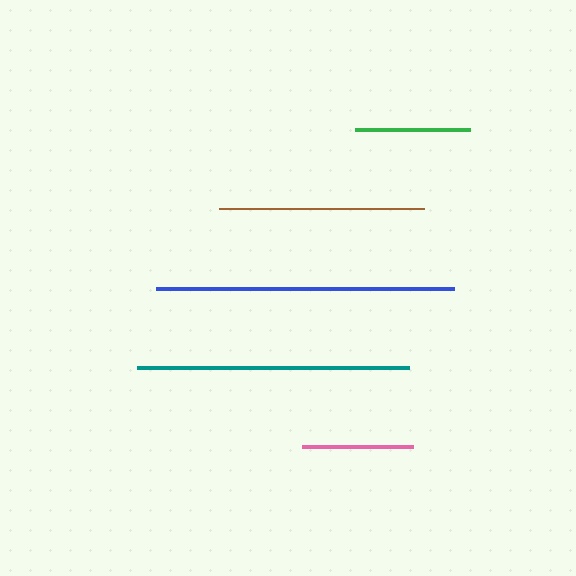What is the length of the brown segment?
The brown segment is approximately 205 pixels long.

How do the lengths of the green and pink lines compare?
The green and pink lines are approximately the same length.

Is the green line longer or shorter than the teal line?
The teal line is longer than the green line.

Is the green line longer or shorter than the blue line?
The blue line is longer than the green line.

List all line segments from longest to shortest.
From longest to shortest: blue, teal, brown, green, pink.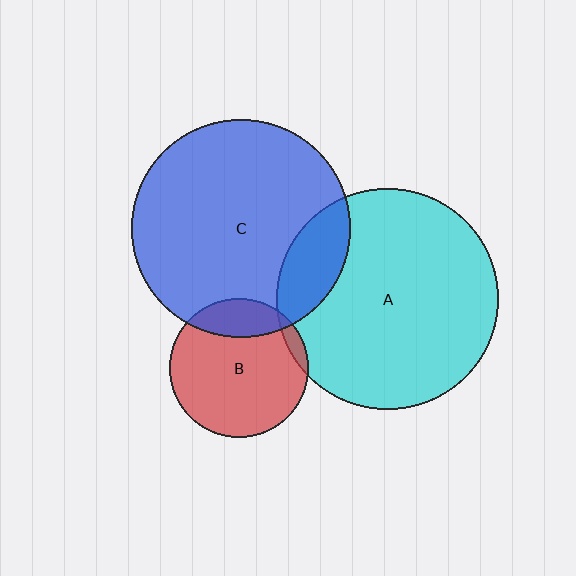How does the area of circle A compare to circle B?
Approximately 2.5 times.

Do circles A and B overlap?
Yes.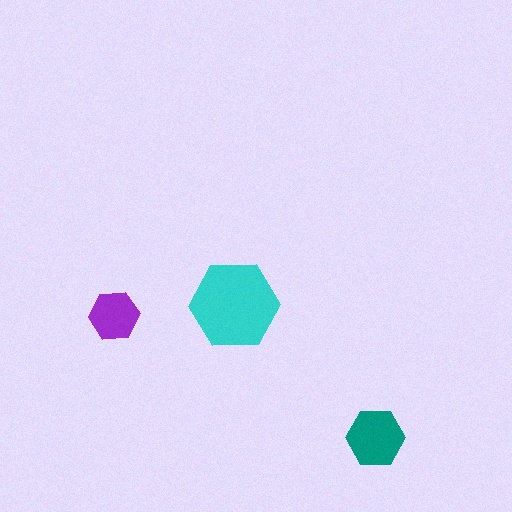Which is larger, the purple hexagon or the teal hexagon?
The teal one.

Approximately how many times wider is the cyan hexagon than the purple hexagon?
About 2 times wider.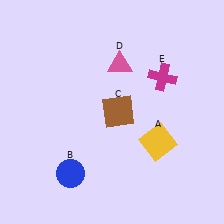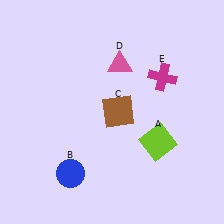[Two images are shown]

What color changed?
The square (A) changed from yellow in Image 1 to lime in Image 2.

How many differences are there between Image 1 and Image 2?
There is 1 difference between the two images.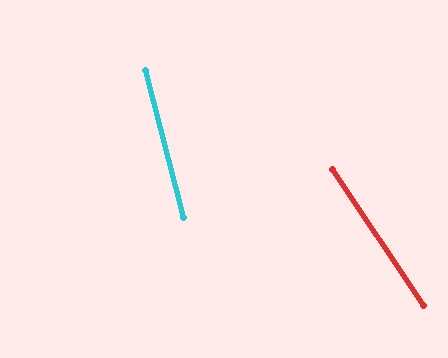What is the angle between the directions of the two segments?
Approximately 19 degrees.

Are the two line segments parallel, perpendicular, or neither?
Neither parallel nor perpendicular — they differ by about 19°.